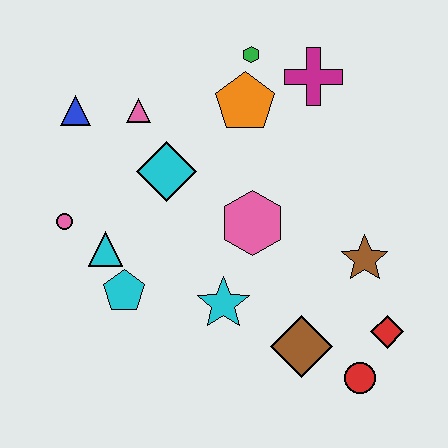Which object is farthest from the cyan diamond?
The red circle is farthest from the cyan diamond.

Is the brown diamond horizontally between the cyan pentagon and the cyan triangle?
No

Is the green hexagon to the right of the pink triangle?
Yes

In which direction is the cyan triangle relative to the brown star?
The cyan triangle is to the left of the brown star.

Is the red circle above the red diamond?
No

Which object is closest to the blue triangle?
The pink triangle is closest to the blue triangle.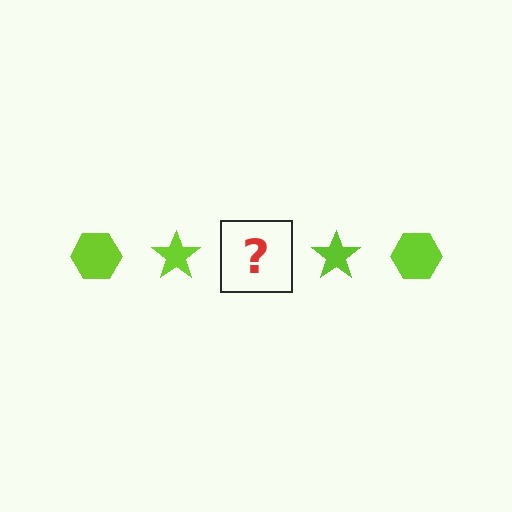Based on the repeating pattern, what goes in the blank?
The blank should be a lime hexagon.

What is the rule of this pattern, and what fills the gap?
The rule is that the pattern cycles through hexagon, star shapes in lime. The gap should be filled with a lime hexagon.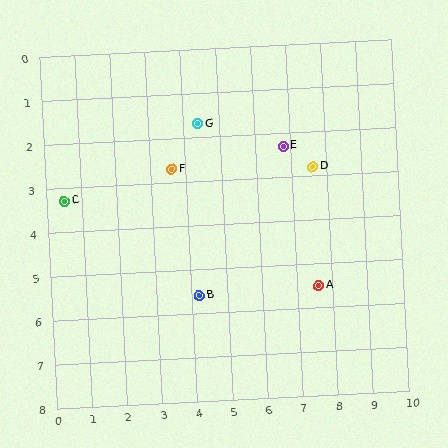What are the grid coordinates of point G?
Point G is at approximately (4.4, 1.7).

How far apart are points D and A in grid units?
Points D and A are about 2.7 grid units apart.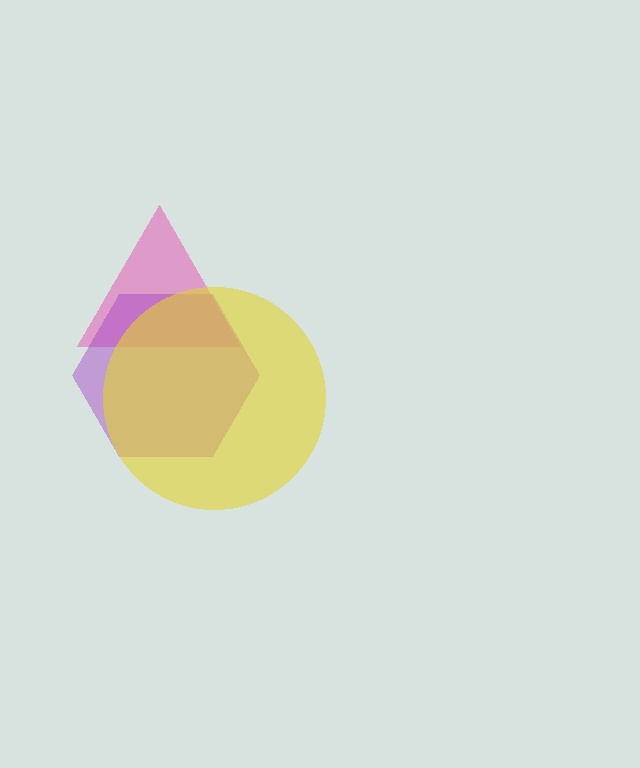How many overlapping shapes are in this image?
There are 3 overlapping shapes in the image.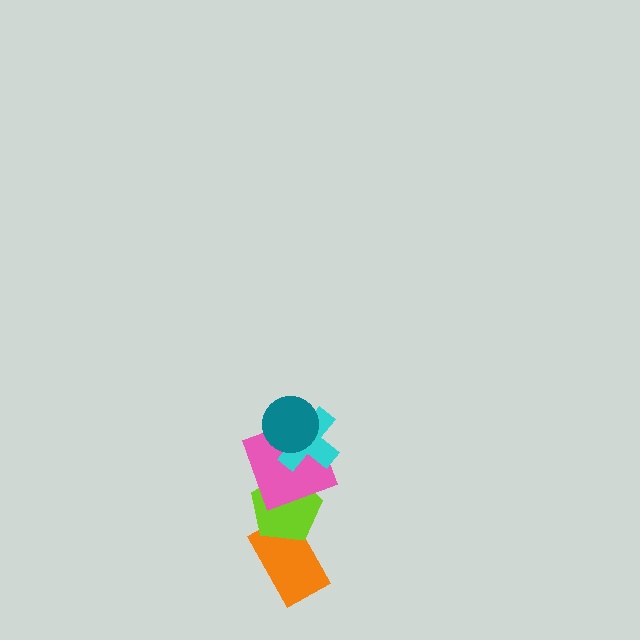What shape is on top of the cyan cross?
The teal circle is on top of the cyan cross.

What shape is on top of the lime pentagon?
The pink square is on top of the lime pentagon.